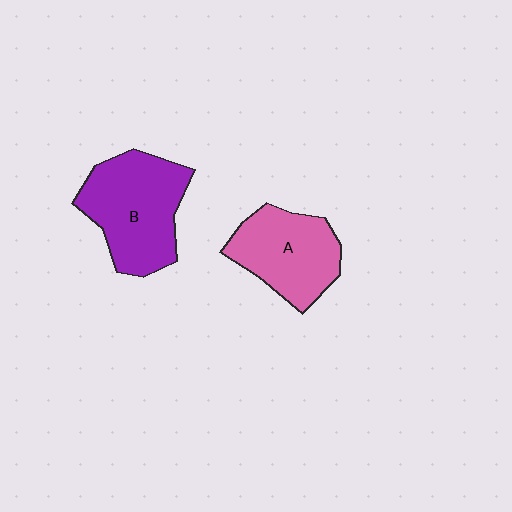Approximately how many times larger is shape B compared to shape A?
Approximately 1.2 times.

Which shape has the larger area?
Shape B (purple).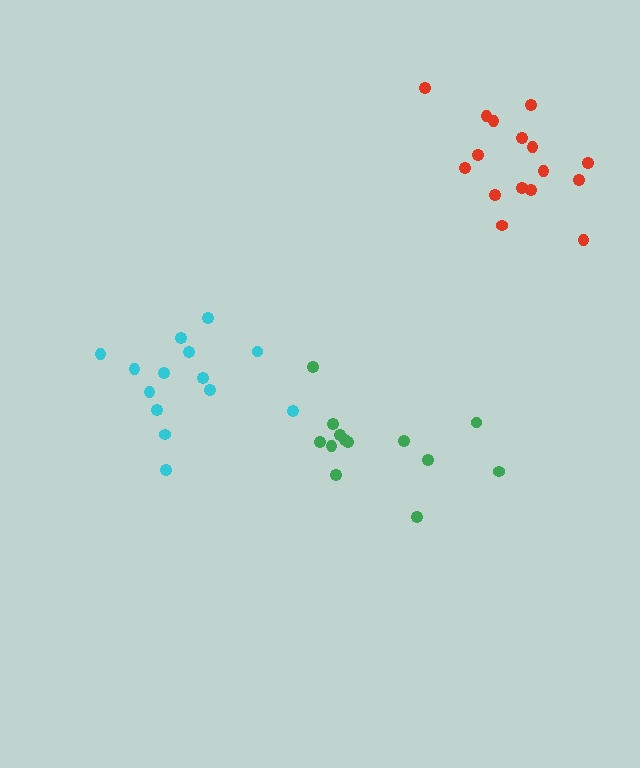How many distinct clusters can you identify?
There are 3 distinct clusters.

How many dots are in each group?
Group 1: 13 dots, Group 2: 14 dots, Group 3: 16 dots (43 total).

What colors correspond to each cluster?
The clusters are colored: green, cyan, red.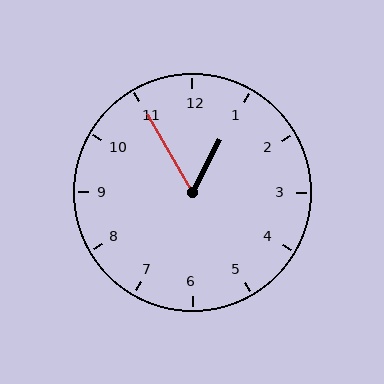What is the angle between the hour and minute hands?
Approximately 58 degrees.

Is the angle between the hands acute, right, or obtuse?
It is acute.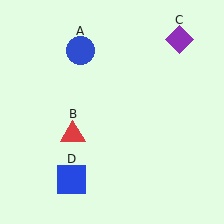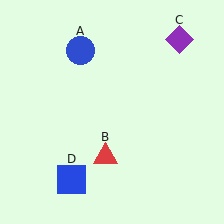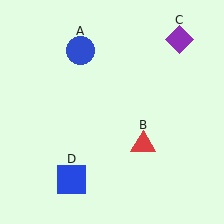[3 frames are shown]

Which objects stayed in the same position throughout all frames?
Blue circle (object A) and purple diamond (object C) and blue square (object D) remained stationary.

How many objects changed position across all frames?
1 object changed position: red triangle (object B).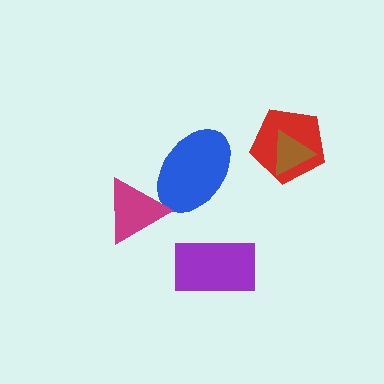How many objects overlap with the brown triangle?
1 object overlaps with the brown triangle.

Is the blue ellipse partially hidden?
Yes, it is partially covered by another shape.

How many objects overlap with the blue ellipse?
1 object overlaps with the blue ellipse.